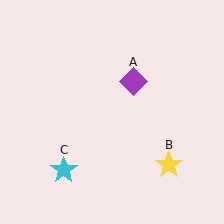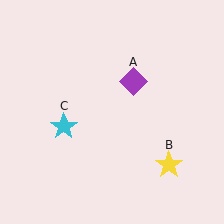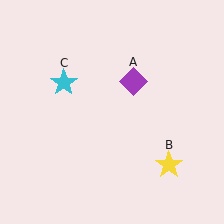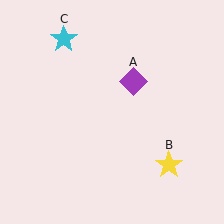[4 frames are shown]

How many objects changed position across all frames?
1 object changed position: cyan star (object C).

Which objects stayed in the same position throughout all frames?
Purple diamond (object A) and yellow star (object B) remained stationary.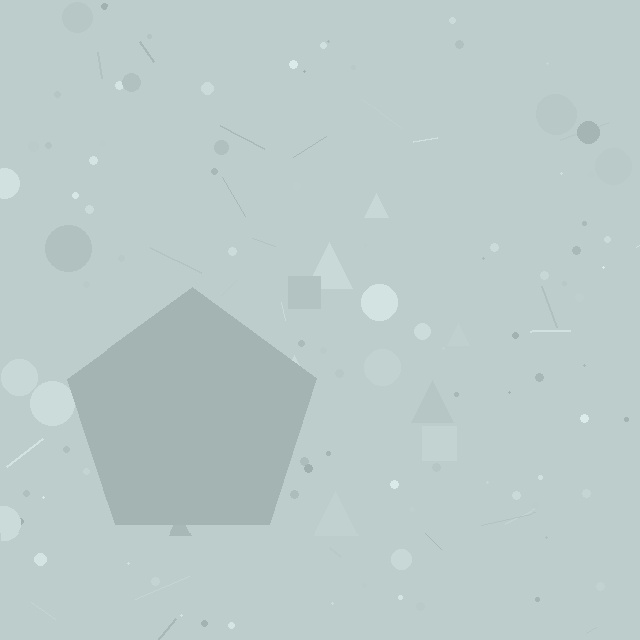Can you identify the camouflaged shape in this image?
The camouflaged shape is a pentagon.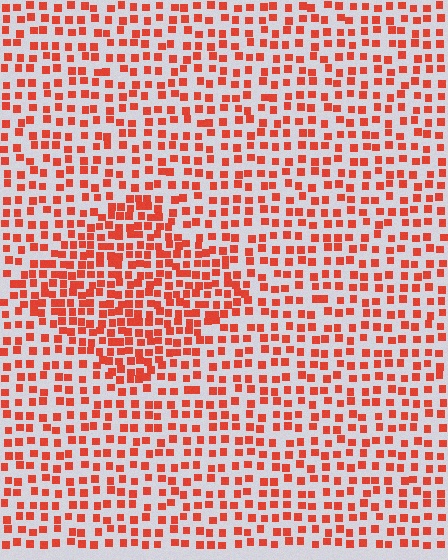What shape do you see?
I see a diamond.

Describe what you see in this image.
The image contains small red elements arranged at two different densities. A diamond-shaped region is visible where the elements are more densely packed than the surrounding area.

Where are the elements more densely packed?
The elements are more densely packed inside the diamond boundary.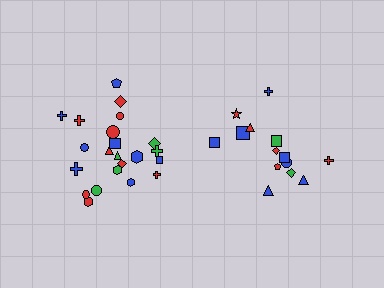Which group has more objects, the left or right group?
The left group.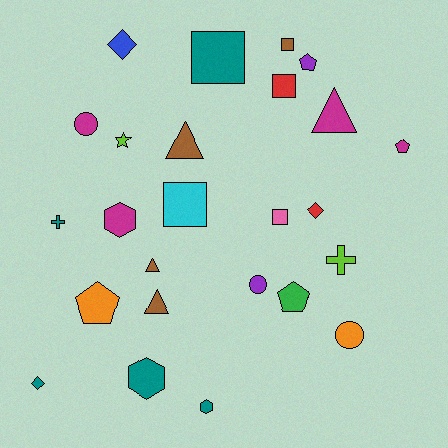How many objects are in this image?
There are 25 objects.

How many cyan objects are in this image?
There is 1 cyan object.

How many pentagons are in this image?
There are 4 pentagons.